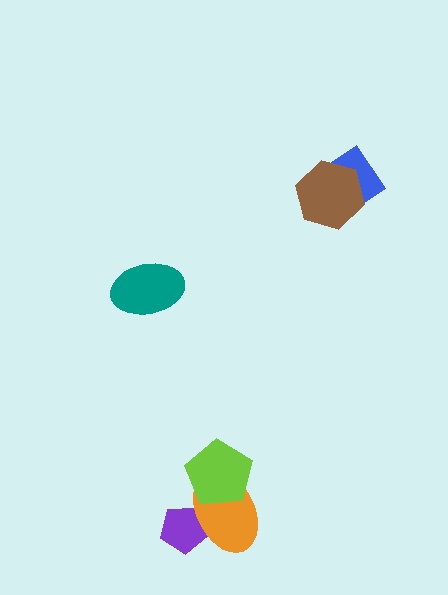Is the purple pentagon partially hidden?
Yes, it is partially covered by another shape.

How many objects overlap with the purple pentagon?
1 object overlaps with the purple pentagon.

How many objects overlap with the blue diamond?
1 object overlaps with the blue diamond.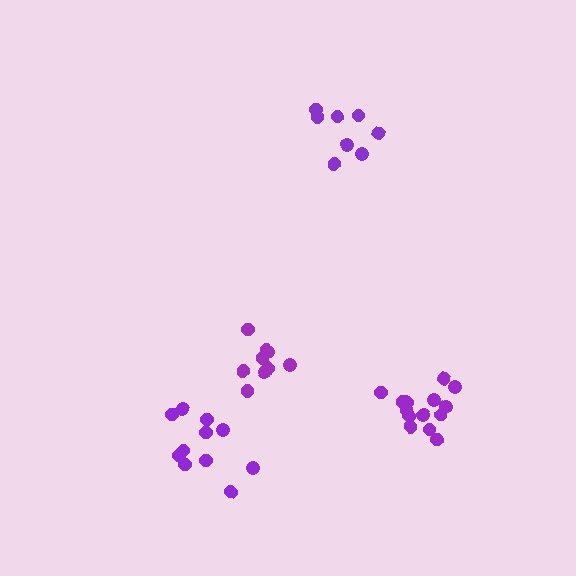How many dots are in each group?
Group 1: 11 dots, Group 2: 8 dots, Group 3: 14 dots, Group 4: 9 dots (42 total).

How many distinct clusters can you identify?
There are 4 distinct clusters.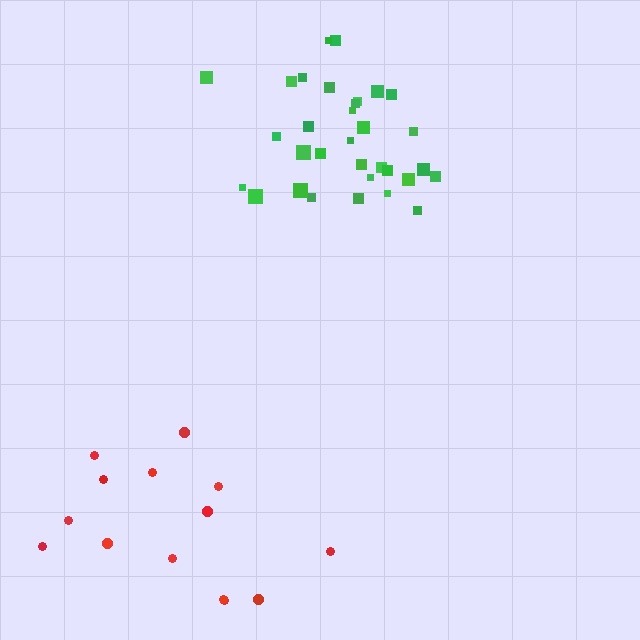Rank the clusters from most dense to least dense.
green, red.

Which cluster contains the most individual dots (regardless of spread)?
Green (32).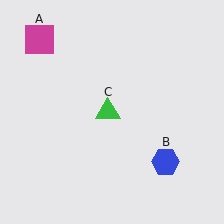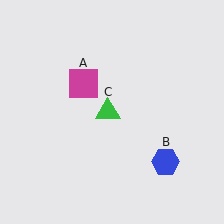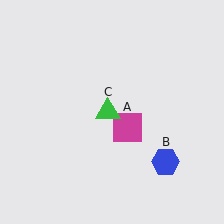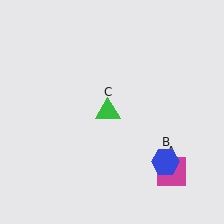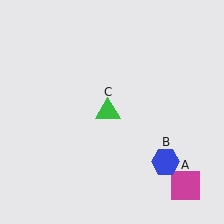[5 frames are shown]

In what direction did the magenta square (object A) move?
The magenta square (object A) moved down and to the right.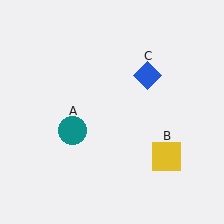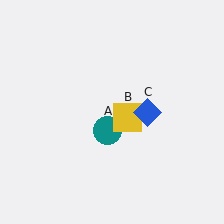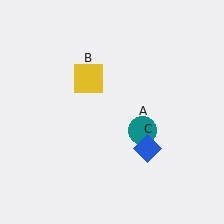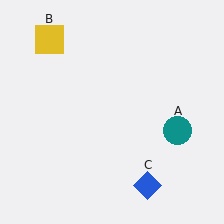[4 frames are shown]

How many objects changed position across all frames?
3 objects changed position: teal circle (object A), yellow square (object B), blue diamond (object C).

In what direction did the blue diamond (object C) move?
The blue diamond (object C) moved down.